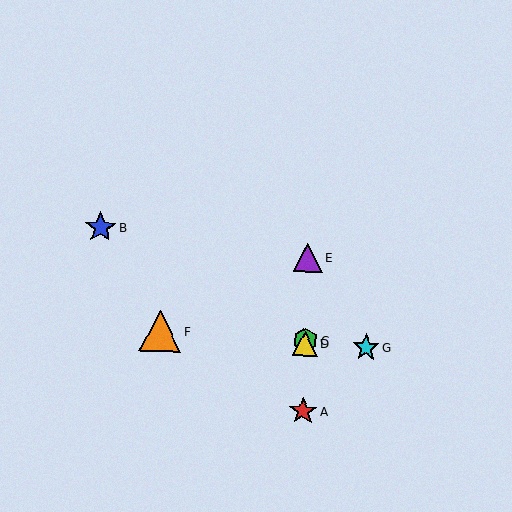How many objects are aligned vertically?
4 objects (A, C, D, E) are aligned vertically.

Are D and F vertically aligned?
No, D is at x≈305 and F is at x≈160.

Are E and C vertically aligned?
Yes, both are at x≈308.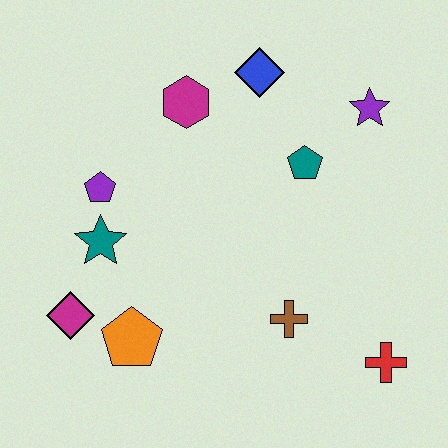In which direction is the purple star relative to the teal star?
The purple star is to the right of the teal star.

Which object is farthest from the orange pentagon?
The purple star is farthest from the orange pentagon.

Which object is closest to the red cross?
The brown cross is closest to the red cross.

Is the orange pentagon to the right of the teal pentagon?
No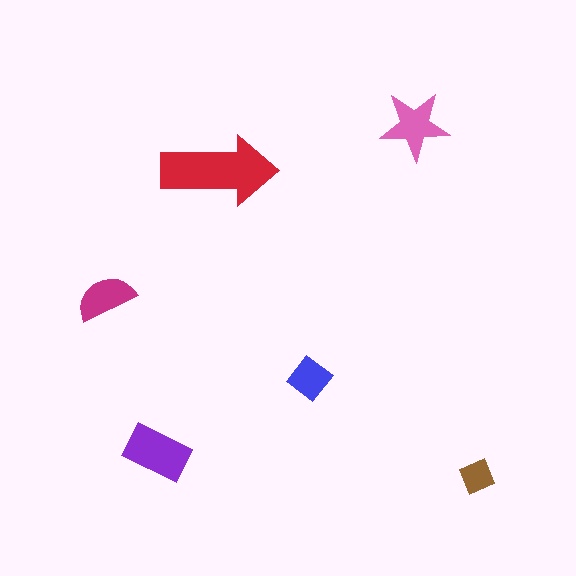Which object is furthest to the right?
The brown diamond is rightmost.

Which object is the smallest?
The brown diamond.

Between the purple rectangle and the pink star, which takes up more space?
The purple rectangle.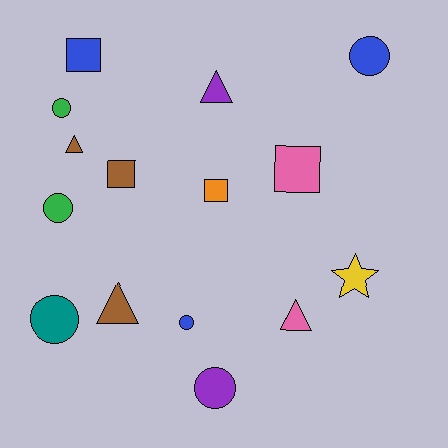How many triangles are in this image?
There are 4 triangles.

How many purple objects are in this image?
There are 2 purple objects.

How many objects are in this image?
There are 15 objects.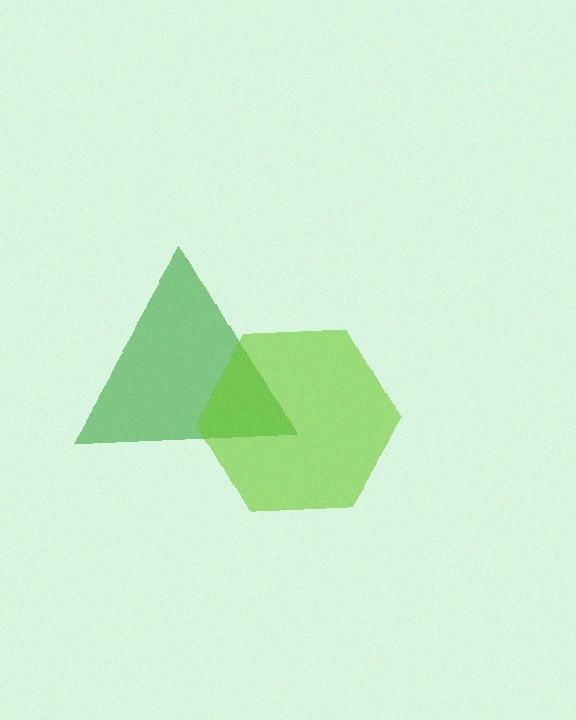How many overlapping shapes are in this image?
There are 2 overlapping shapes in the image.